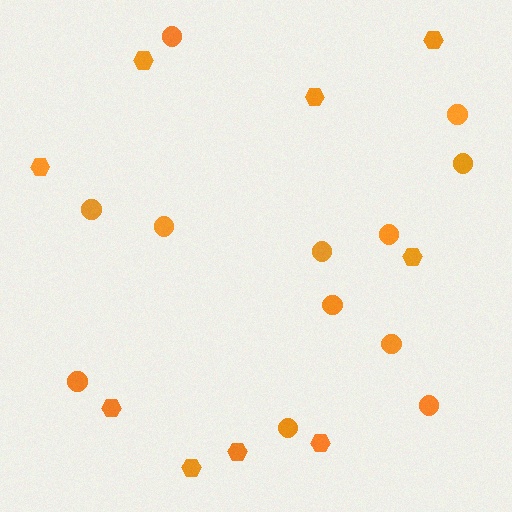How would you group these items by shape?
There are 2 groups: one group of hexagons (9) and one group of circles (12).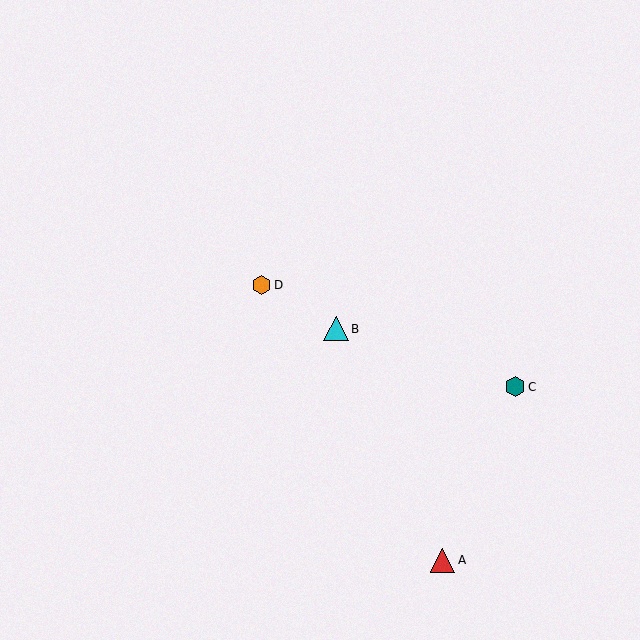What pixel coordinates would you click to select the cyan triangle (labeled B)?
Click at (336, 329) to select the cyan triangle B.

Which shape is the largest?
The red triangle (labeled A) is the largest.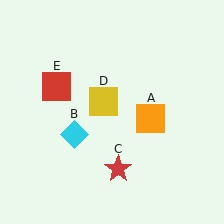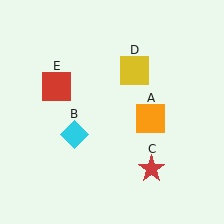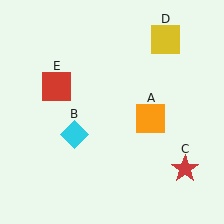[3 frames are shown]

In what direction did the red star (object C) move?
The red star (object C) moved right.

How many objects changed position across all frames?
2 objects changed position: red star (object C), yellow square (object D).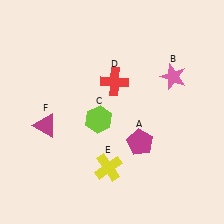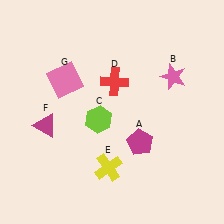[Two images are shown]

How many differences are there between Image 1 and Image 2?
There is 1 difference between the two images.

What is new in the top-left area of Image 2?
A pink square (G) was added in the top-left area of Image 2.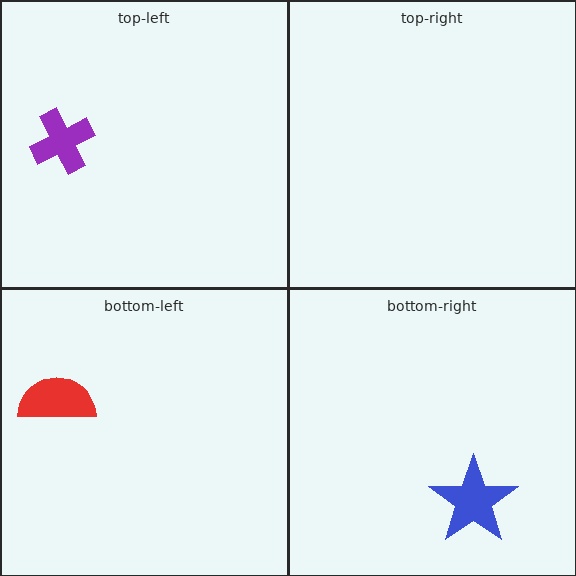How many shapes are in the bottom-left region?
1.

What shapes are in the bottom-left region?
The red semicircle.